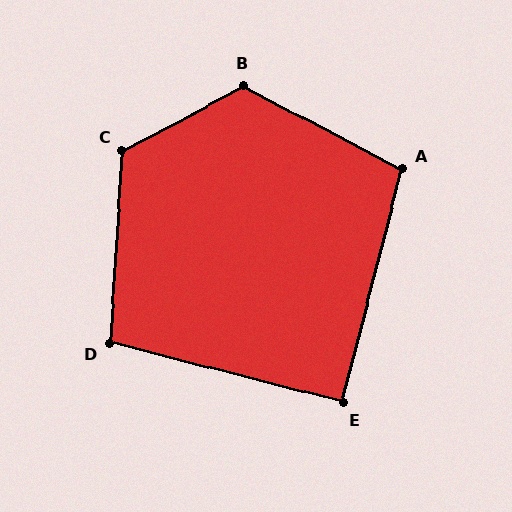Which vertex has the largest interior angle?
B, at approximately 124 degrees.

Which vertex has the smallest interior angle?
E, at approximately 90 degrees.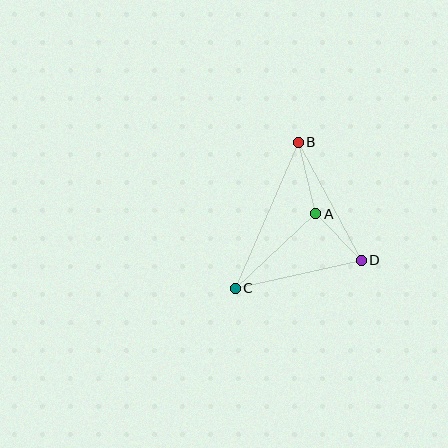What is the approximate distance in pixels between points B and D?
The distance between B and D is approximately 134 pixels.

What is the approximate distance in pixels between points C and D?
The distance between C and D is approximately 129 pixels.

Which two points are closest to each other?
Points A and D are closest to each other.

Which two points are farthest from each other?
Points B and C are farthest from each other.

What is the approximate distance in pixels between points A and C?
The distance between A and C is approximately 110 pixels.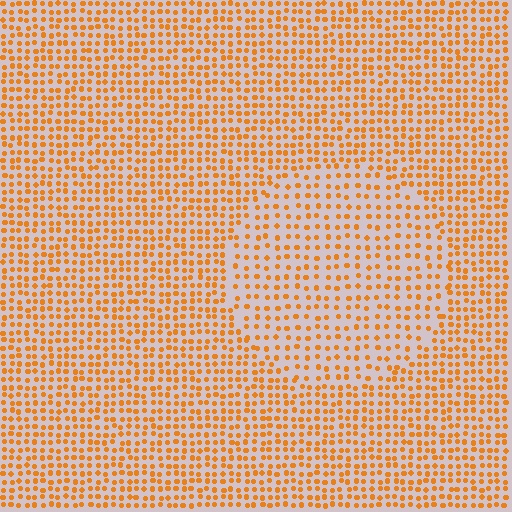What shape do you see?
I see a circle.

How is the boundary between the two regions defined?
The boundary is defined by a change in element density (approximately 1.7x ratio). All elements are the same color, size, and shape.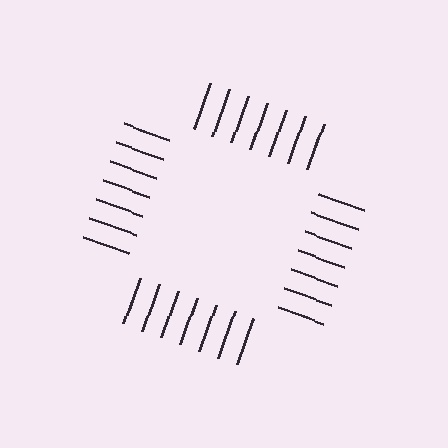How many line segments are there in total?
28 — 7 along each of the 4 edges.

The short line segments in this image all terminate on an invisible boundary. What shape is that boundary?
An illusory square — the line segments terminate on its edges but no continuous stroke is drawn.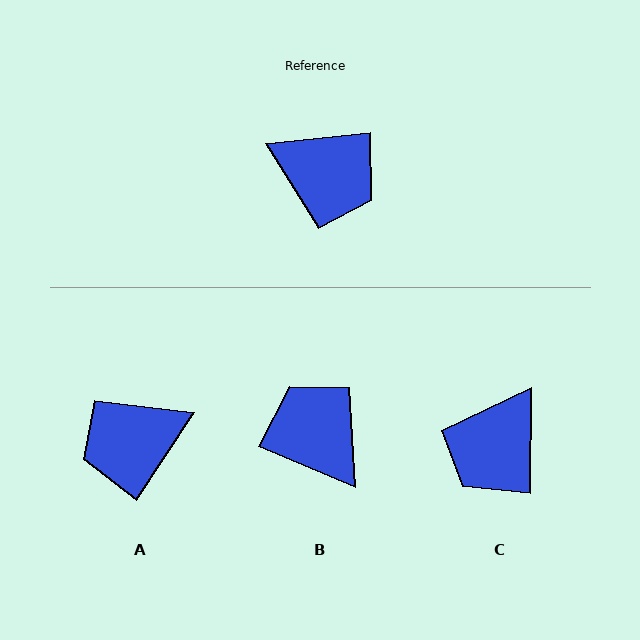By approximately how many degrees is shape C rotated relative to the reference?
Approximately 97 degrees clockwise.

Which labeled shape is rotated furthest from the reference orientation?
B, about 151 degrees away.